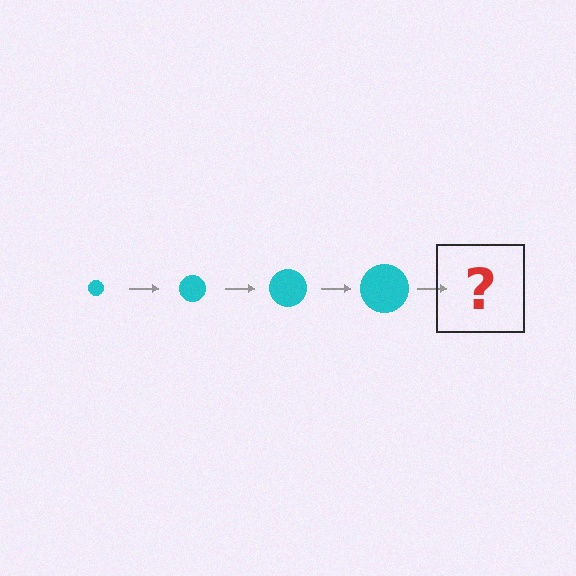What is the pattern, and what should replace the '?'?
The pattern is that the circle gets progressively larger each step. The '?' should be a cyan circle, larger than the previous one.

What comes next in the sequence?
The next element should be a cyan circle, larger than the previous one.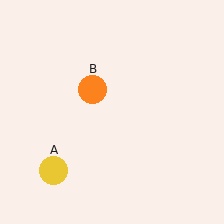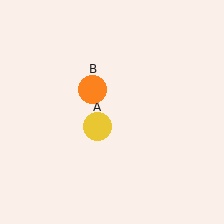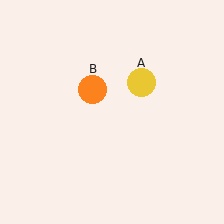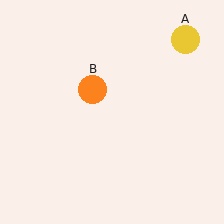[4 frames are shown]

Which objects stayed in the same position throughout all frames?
Orange circle (object B) remained stationary.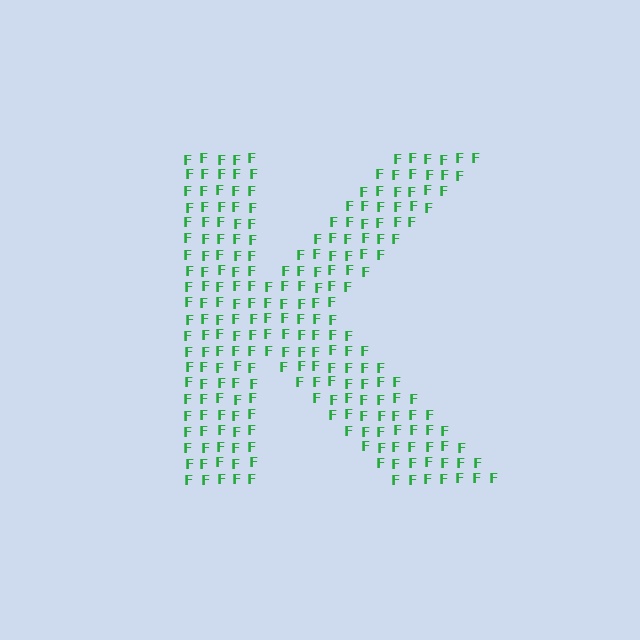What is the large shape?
The large shape is the letter K.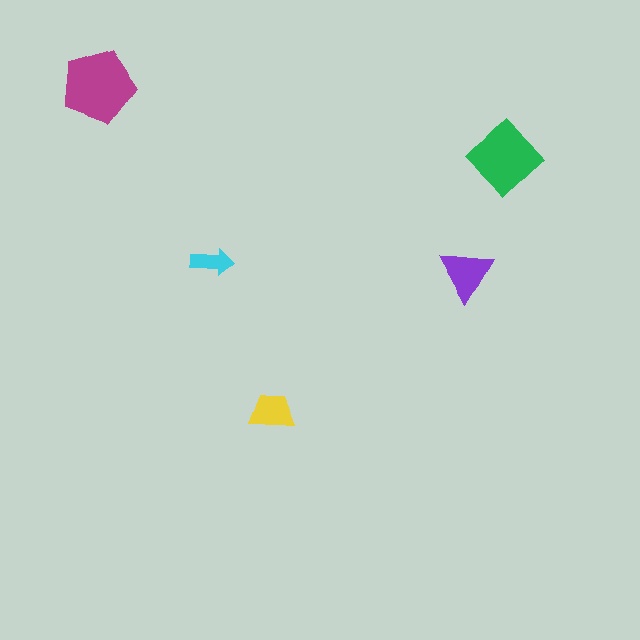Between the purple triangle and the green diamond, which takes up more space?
The green diamond.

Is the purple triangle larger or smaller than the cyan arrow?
Larger.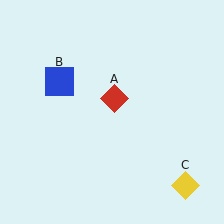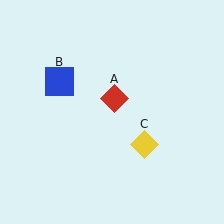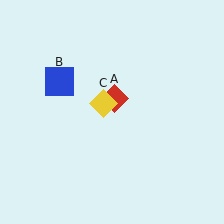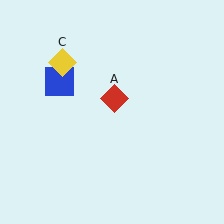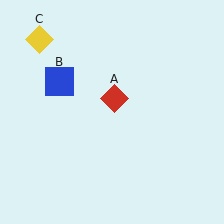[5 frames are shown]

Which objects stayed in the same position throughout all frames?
Red diamond (object A) and blue square (object B) remained stationary.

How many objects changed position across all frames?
1 object changed position: yellow diamond (object C).